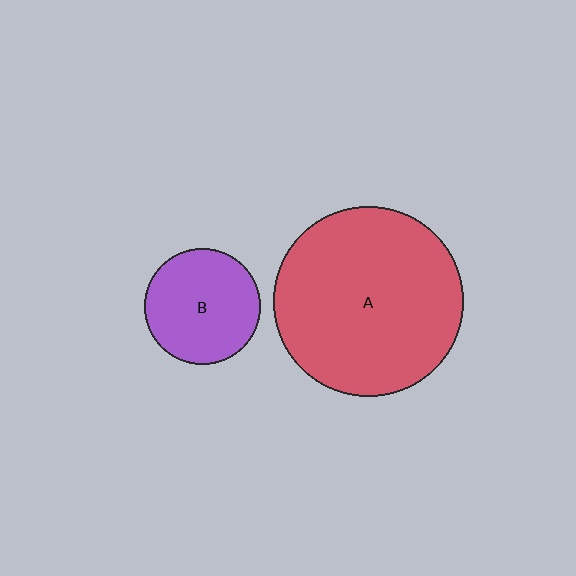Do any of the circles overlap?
No, none of the circles overlap.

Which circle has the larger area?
Circle A (red).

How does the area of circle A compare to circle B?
Approximately 2.7 times.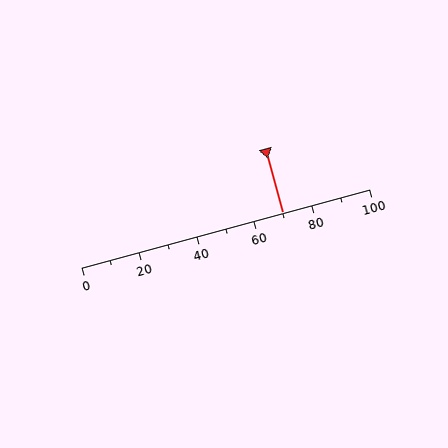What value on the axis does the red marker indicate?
The marker indicates approximately 70.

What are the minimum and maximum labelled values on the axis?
The axis runs from 0 to 100.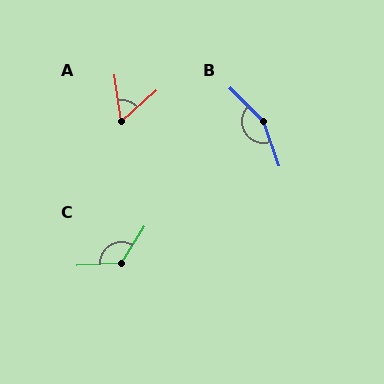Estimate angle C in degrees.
Approximately 126 degrees.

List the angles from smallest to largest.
A (56°), C (126°), B (155°).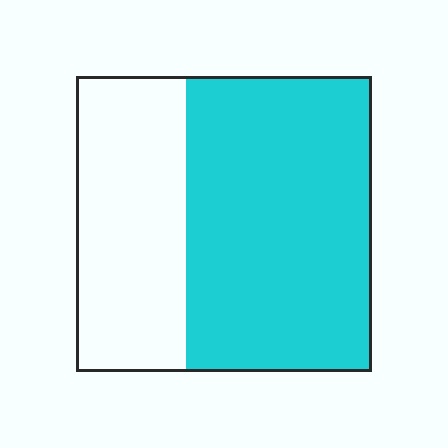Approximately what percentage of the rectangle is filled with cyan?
Approximately 65%.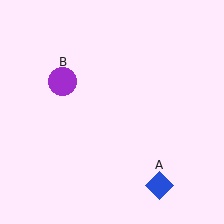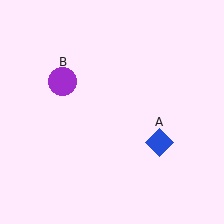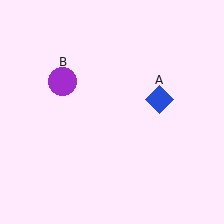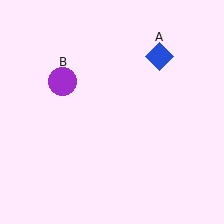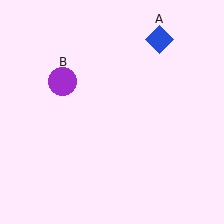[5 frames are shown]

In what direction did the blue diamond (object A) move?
The blue diamond (object A) moved up.